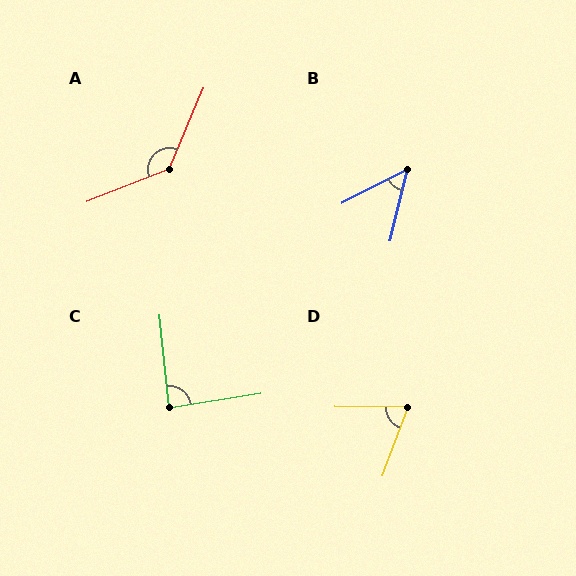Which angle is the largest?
A, at approximately 134 degrees.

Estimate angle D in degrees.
Approximately 70 degrees.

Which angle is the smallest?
B, at approximately 50 degrees.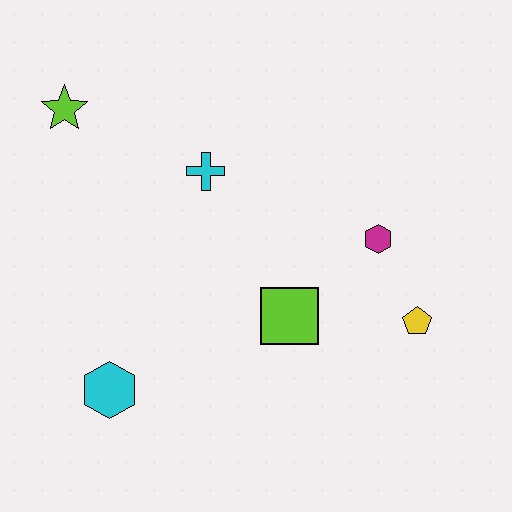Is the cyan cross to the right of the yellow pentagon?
No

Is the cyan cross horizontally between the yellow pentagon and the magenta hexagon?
No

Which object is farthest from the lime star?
The yellow pentagon is farthest from the lime star.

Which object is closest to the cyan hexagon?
The lime square is closest to the cyan hexagon.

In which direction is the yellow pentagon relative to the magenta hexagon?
The yellow pentagon is below the magenta hexagon.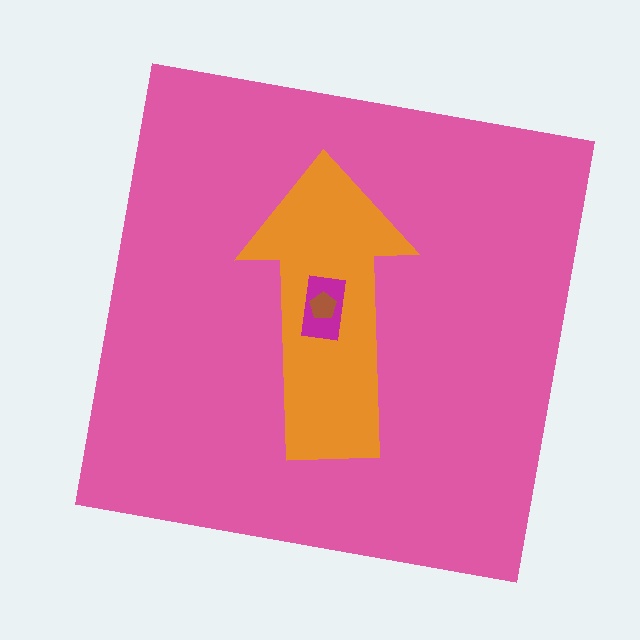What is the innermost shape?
The brown pentagon.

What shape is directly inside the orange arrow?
The magenta rectangle.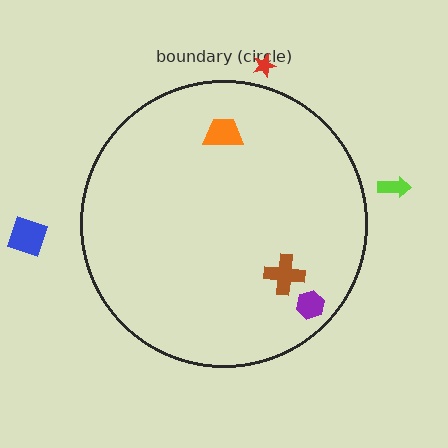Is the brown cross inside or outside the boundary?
Inside.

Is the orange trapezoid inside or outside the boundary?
Inside.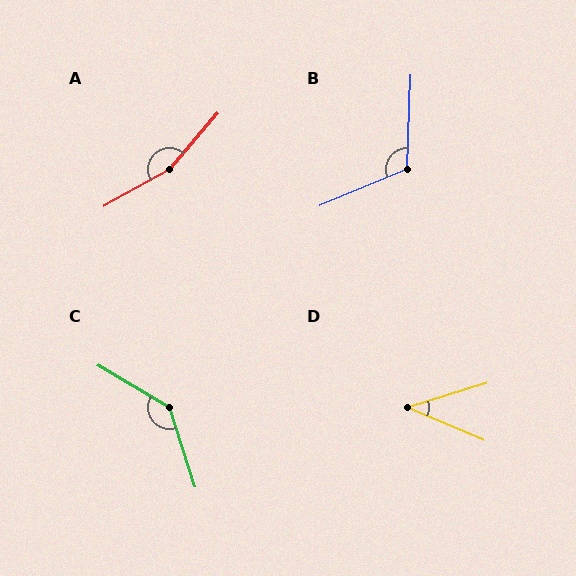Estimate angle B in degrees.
Approximately 115 degrees.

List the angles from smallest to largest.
D (40°), B (115°), C (138°), A (160°).